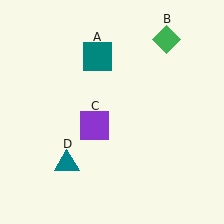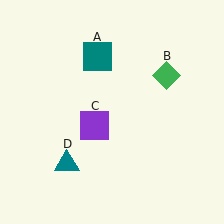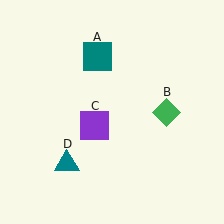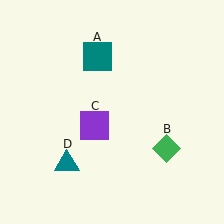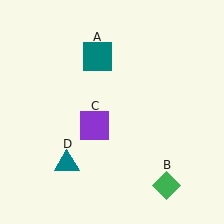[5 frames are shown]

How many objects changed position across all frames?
1 object changed position: green diamond (object B).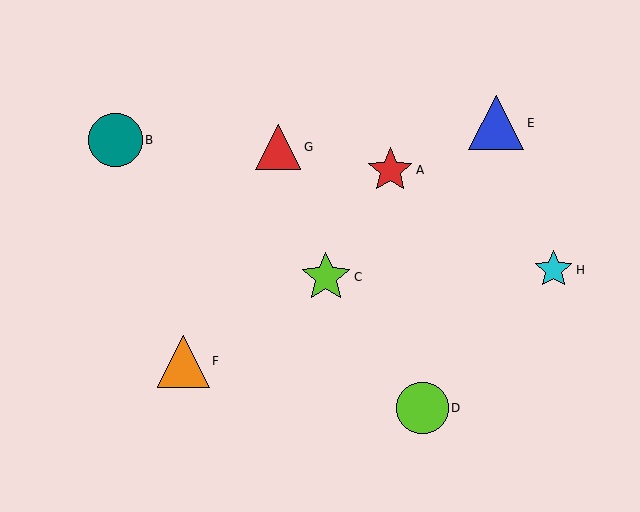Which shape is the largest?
The blue triangle (labeled E) is the largest.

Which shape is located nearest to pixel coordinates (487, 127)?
The blue triangle (labeled E) at (496, 123) is nearest to that location.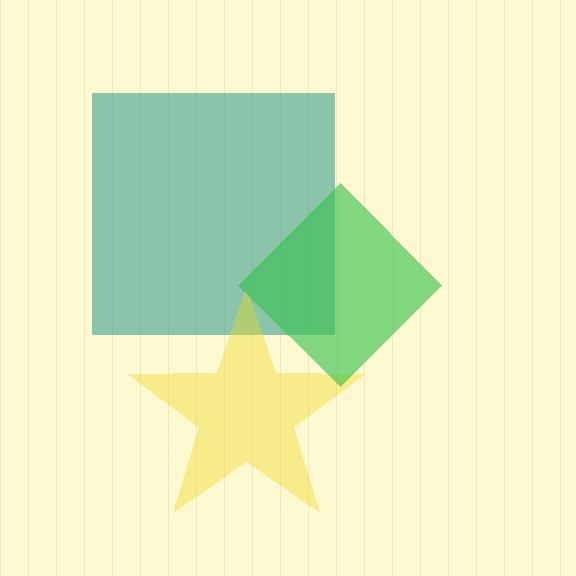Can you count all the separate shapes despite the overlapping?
Yes, there are 3 separate shapes.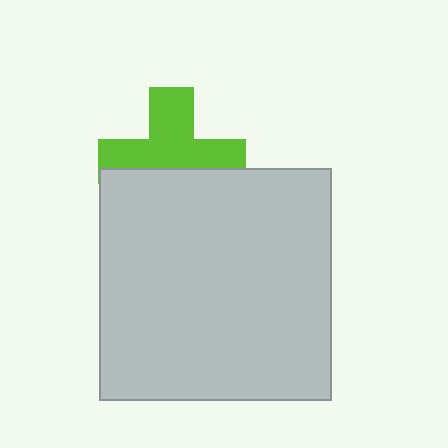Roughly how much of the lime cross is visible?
About half of it is visible (roughly 58%).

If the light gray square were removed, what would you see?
You would see the complete lime cross.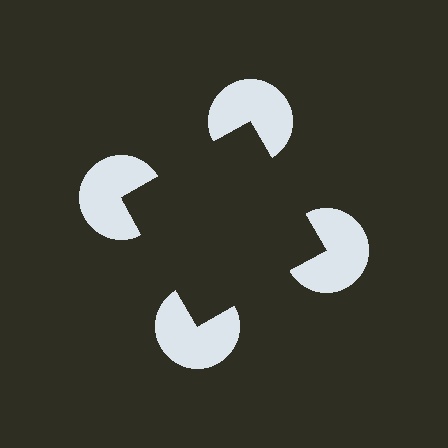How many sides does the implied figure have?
4 sides.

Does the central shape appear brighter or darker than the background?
It typically appears slightly darker than the background, even though no actual brightness change is drawn.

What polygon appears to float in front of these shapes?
An illusory square — its edges are inferred from the aligned wedge cuts in the pac-man discs, not physically drawn.